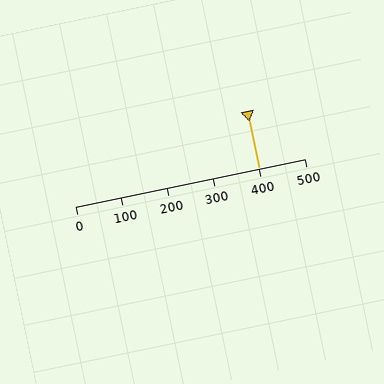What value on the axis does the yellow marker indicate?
The marker indicates approximately 400.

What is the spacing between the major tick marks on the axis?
The major ticks are spaced 100 apart.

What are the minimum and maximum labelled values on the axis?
The axis runs from 0 to 500.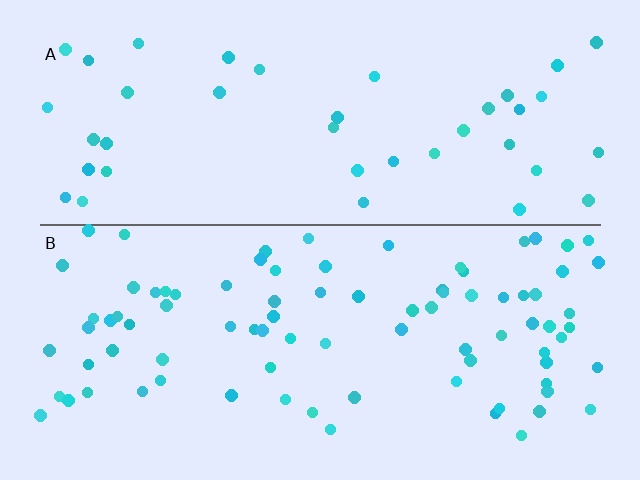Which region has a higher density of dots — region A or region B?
B (the bottom).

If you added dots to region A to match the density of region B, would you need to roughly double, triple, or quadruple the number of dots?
Approximately double.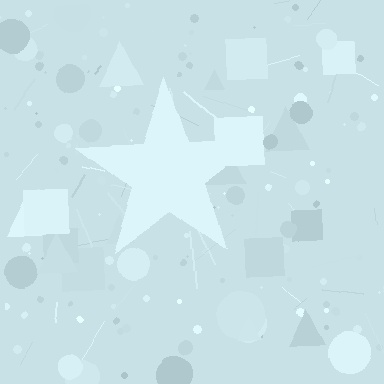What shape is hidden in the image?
A star is hidden in the image.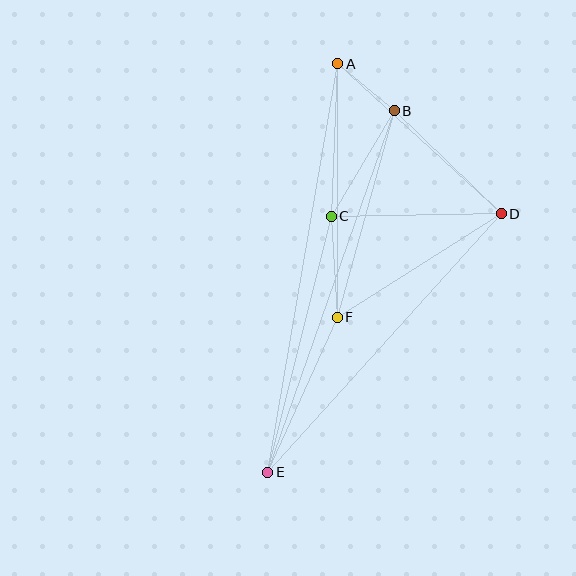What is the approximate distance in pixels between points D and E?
The distance between D and E is approximately 348 pixels.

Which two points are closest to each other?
Points A and B are closest to each other.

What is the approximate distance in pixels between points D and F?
The distance between D and F is approximately 194 pixels.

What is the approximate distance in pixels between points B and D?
The distance between B and D is approximately 149 pixels.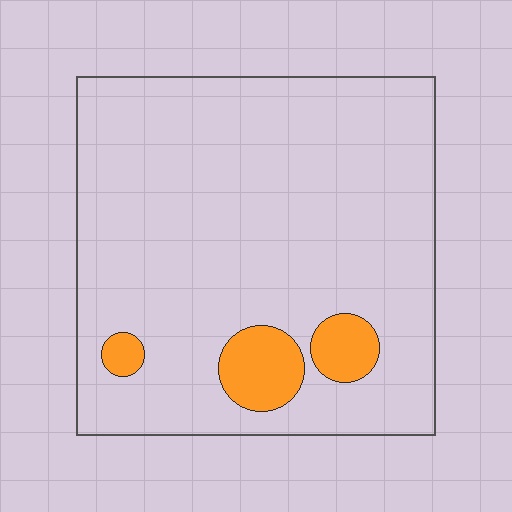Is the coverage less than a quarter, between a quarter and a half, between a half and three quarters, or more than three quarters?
Less than a quarter.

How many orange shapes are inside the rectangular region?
3.